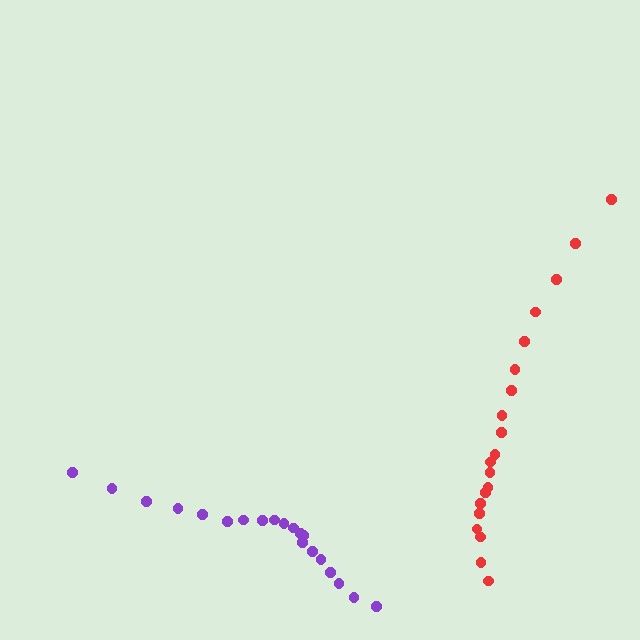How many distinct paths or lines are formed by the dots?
There are 2 distinct paths.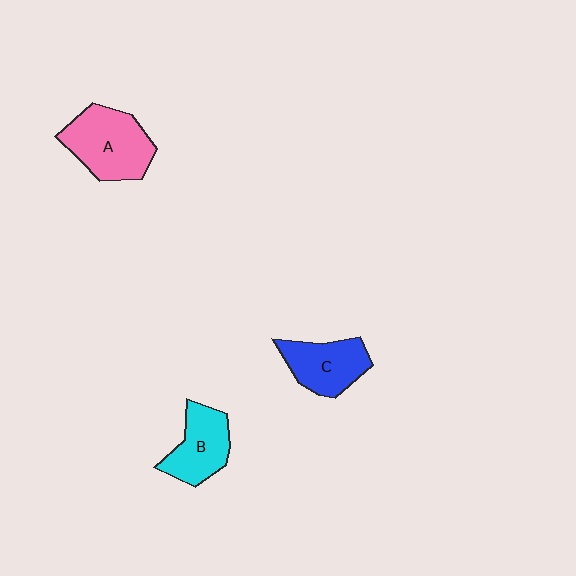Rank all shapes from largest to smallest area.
From largest to smallest: A (pink), C (blue), B (cyan).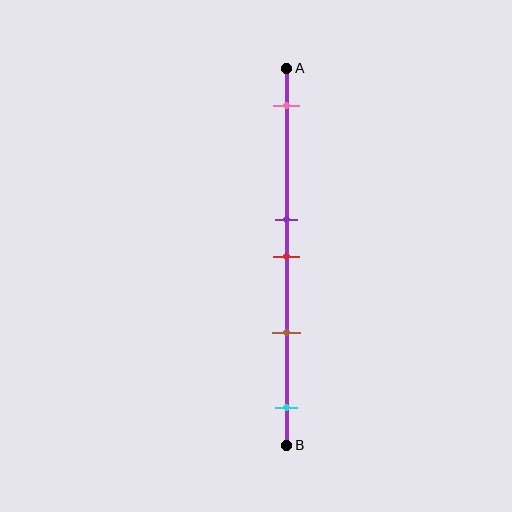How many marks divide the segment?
There are 5 marks dividing the segment.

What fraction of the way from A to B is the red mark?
The red mark is approximately 50% (0.5) of the way from A to B.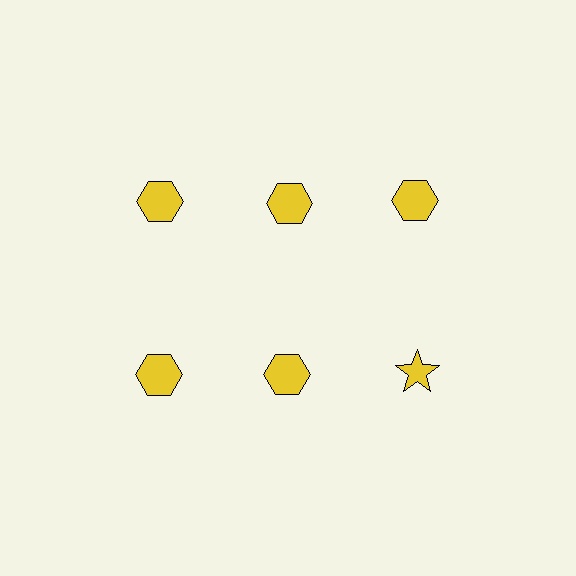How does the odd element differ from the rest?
It has a different shape: star instead of hexagon.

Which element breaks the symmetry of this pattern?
The yellow star in the second row, center column breaks the symmetry. All other shapes are yellow hexagons.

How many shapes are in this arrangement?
There are 6 shapes arranged in a grid pattern.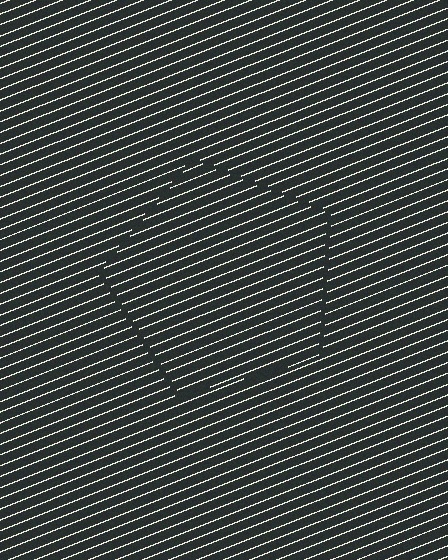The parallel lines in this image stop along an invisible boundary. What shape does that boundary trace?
An illusory pentagon. The interior of the shape contains the same grating, shifted by half a period — the contour is defined by the phase discontinuity where line-ends from the inner and outer gratings abut.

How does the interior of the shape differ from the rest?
The interior of the shape contains the same grating, shifted by half a period — the contour is defined by the phase discontinuity where line-ends from the inner and outer gratings abut.